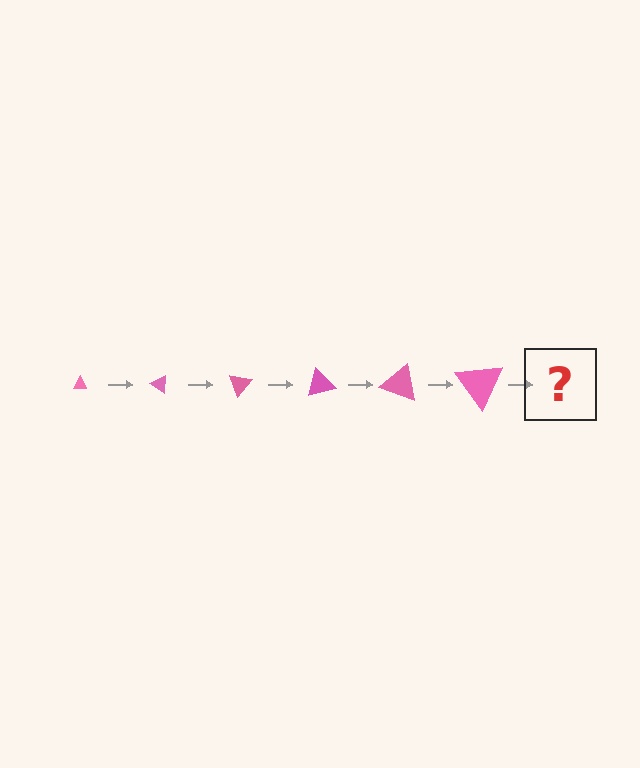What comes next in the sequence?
The next element should be a triangle, larger than the previous one and rotated 210 degrees from the start.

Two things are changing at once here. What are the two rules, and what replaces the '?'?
The two rules are that the triangle grows larger each step and it rotates 35 degrees each step. The '?' should be a triangle, larger than the previous one and rotated 210 degrees from the start.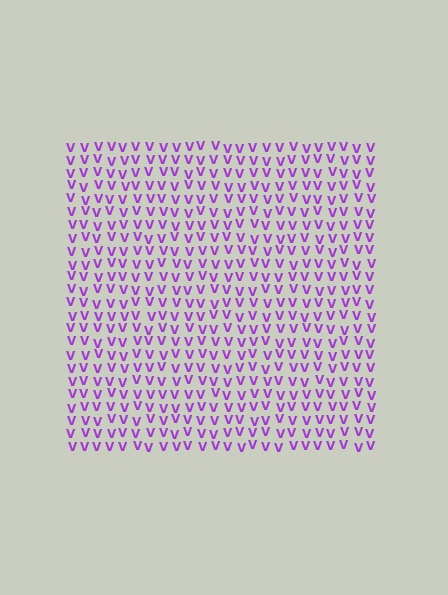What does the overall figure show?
The overall figure shows a square.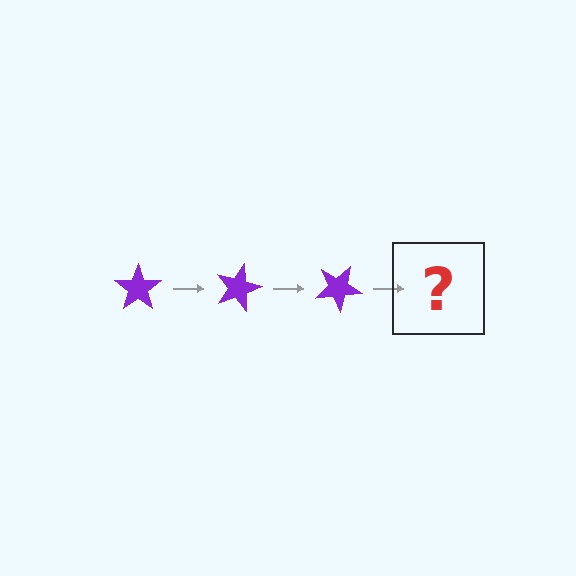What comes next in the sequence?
The next element should be a purple star rotated 45 degrees.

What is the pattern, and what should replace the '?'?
The pattern is that the star rotates 15 degrees each step. The '?' should be a purple star rotated 45 degrees.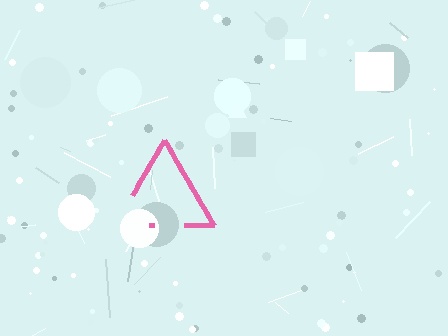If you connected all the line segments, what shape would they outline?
They would outline a triangle.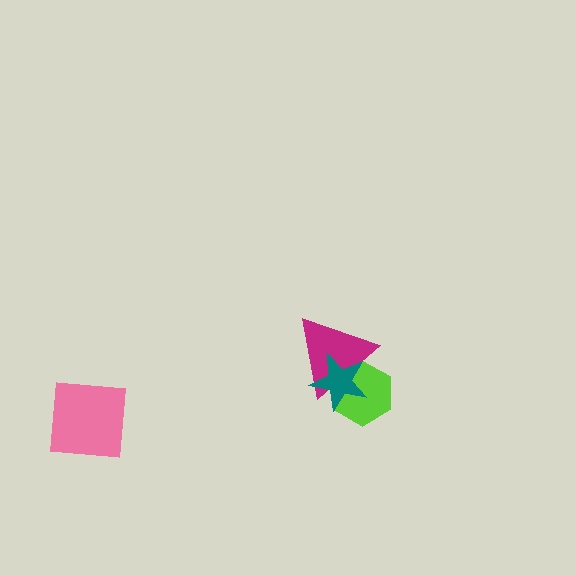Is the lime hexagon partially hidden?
Yes, it is partially covered by another shape.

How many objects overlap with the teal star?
2 objects overlap with the teal star.